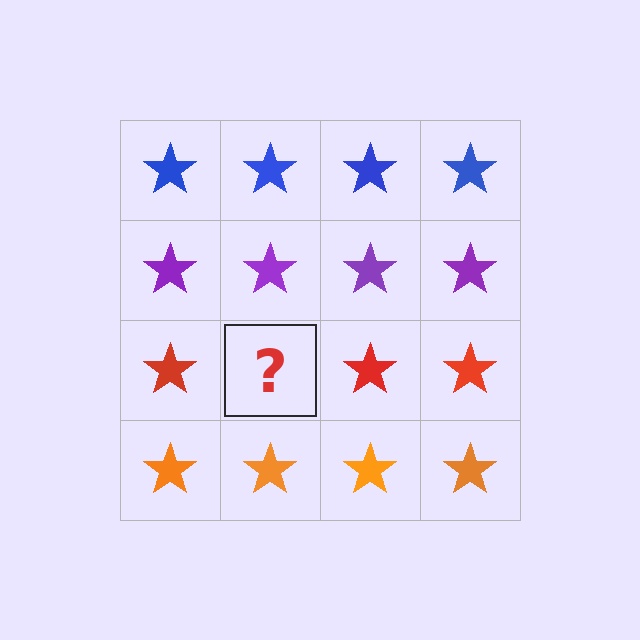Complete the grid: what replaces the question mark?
The question mark should be replaced with a red star.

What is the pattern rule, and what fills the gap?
The rule is that each row has a consistent color. The gap should be filled with a red star.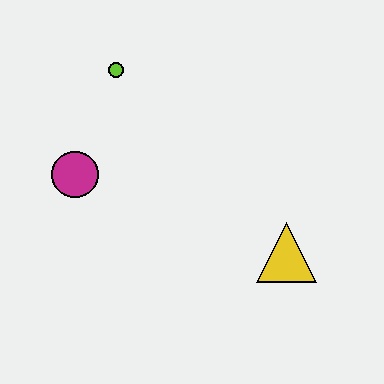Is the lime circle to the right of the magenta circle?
Yes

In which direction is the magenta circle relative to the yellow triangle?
The magenta circle is to the left of the yellow triangle.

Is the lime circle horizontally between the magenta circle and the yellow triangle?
Yes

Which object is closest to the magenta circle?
The lime circle is closest to the magenta circle.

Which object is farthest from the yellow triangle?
The lime circle is farthest from the yellow triangle.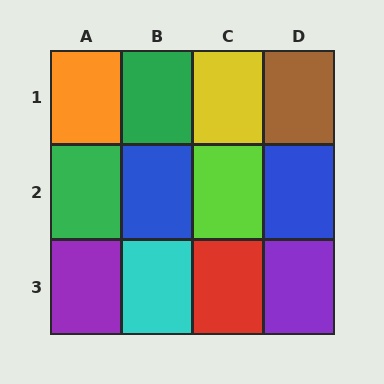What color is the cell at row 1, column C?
Yellow.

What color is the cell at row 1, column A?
Orange.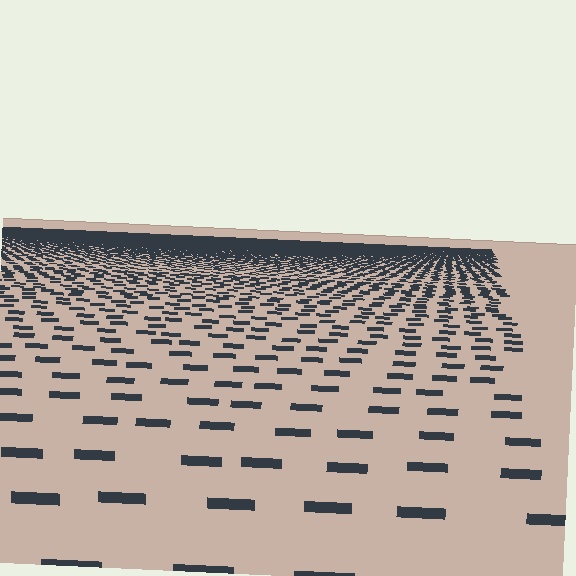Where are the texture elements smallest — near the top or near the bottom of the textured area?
Near the top.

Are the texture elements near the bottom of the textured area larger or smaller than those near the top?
Larger. Near the bottom, elements are closer to the viewer and appear at a bigger on-screen size.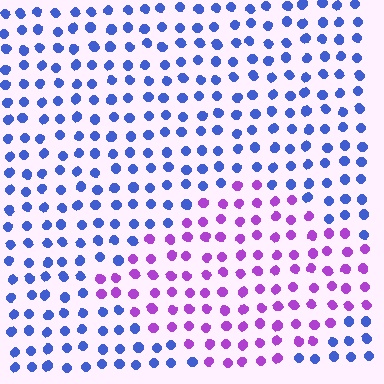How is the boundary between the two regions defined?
The boundary is defined purely by a slight shift in hue (about 59 degrees). Spacing, size, and orientation are identical on both sides.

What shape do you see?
I see a diamond.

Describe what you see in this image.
The image is filled with small blue elements in a uniform arrangement. A diamond-shaped region is visible where the elements are tinted to a slightly different hue, forming a subtle color boundary.